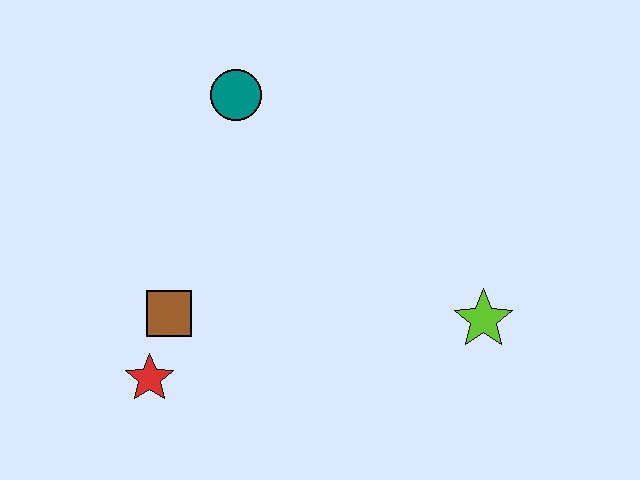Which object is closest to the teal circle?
The brown square is closest to the teal circle.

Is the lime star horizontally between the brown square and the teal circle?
No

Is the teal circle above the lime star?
Yes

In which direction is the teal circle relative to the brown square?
The teal circle is above the brown square.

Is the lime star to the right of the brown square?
Yes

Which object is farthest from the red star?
The lime star is farthest from the red star.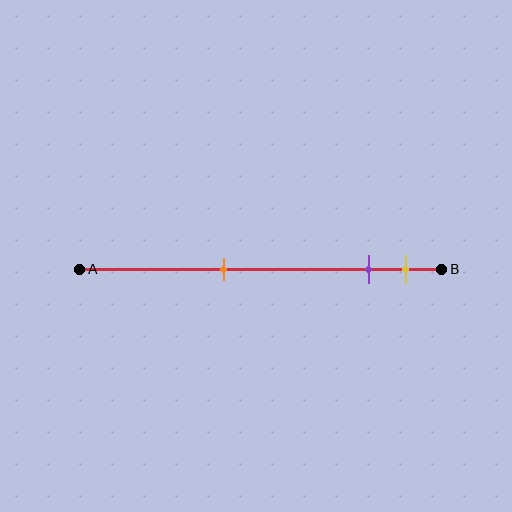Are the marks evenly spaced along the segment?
No, the marks are not evenly spaced.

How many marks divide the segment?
There are 3 marks dividing the segment.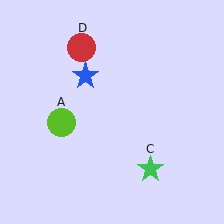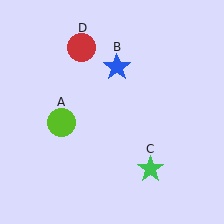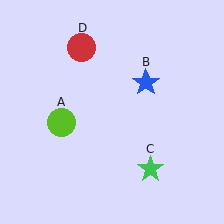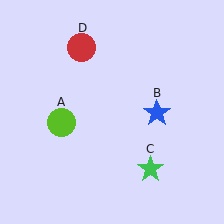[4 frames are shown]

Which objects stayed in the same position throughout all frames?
Lime circle (object A) and green star (object C) and red circle (object D) remained stationary.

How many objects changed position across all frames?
1 object changed position: blue star (object B).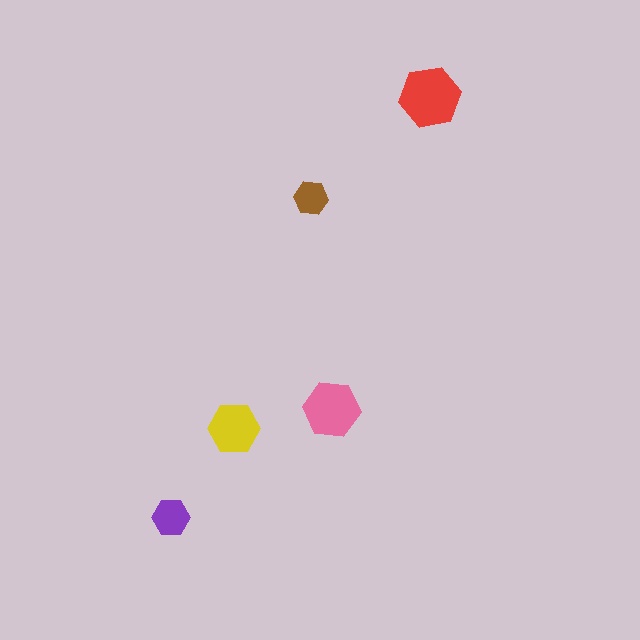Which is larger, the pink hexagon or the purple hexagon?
The pink one.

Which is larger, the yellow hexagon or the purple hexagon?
The yellow one.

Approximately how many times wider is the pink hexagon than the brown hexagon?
About 1.5 times wider.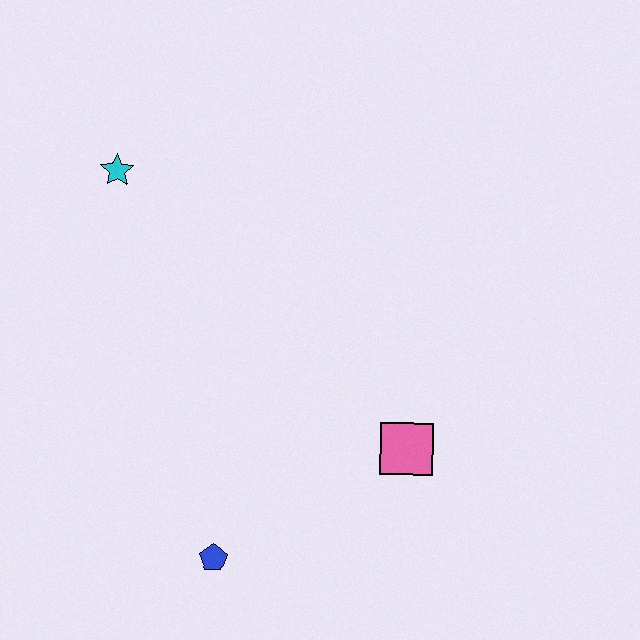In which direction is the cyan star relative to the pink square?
The cyan star is to the left of the pink square.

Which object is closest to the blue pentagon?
The pink square is closest to the blue pentagon.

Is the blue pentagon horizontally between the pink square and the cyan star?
Yes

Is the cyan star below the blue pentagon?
No